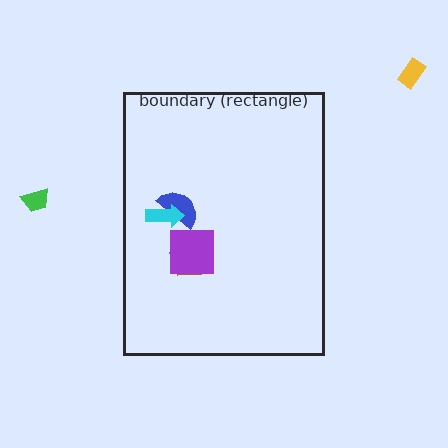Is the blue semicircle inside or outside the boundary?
Inside.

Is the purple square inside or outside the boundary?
Inside.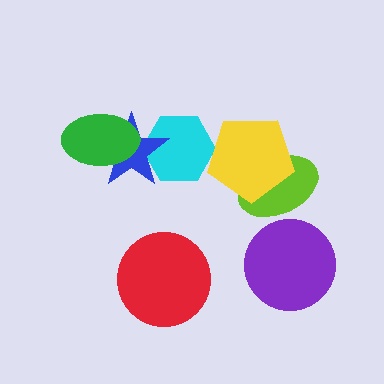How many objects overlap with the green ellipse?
1 object overlaps with the green ellipse.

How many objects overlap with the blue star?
2 objects overlap with the blue star.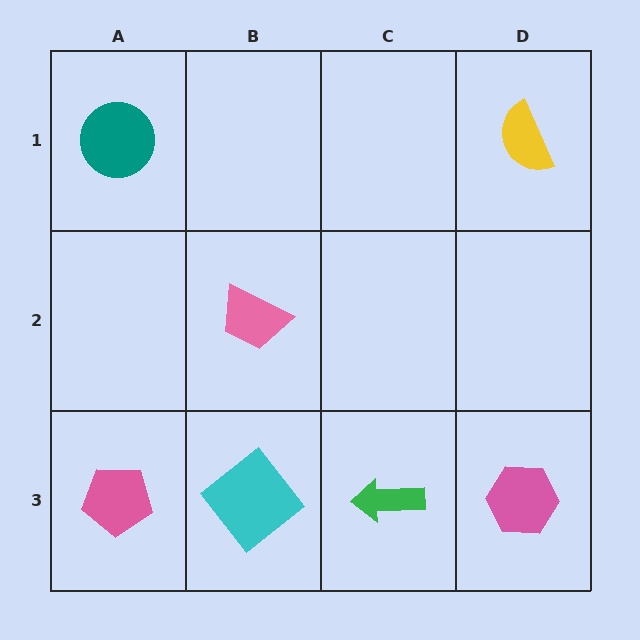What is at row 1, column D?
A yellow semicircle.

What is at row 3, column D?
A pink hexagon.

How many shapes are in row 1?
2 shapes.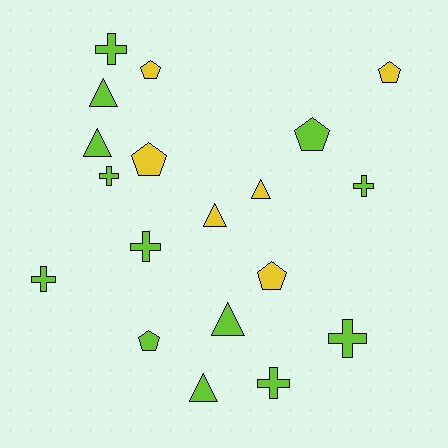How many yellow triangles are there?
There are 2 yellow triangles.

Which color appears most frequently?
Lime, with 13 objects.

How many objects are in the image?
There are 19 objects.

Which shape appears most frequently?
Cross, with 7 objects.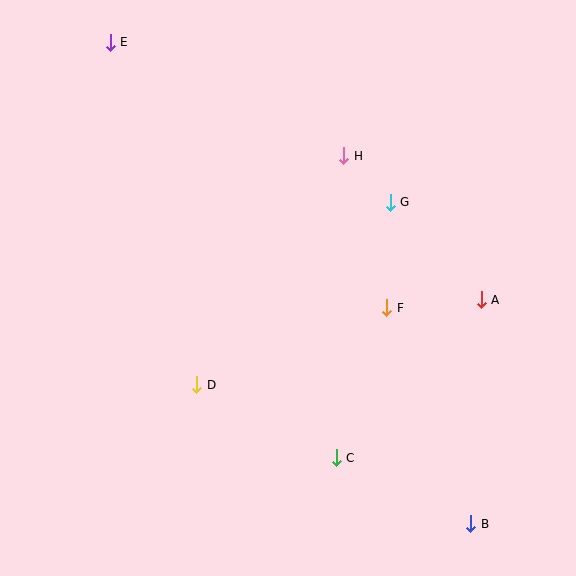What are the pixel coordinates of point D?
Point D is at (197, 385).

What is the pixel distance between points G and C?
The distance between G and C is 261 pixels.